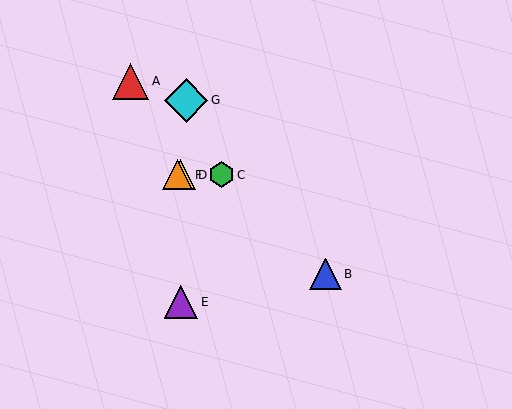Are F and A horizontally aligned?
No, F is at y≈175 and A is at y≈81.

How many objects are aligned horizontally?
3 objects (C, D, F) are aligned horizontally.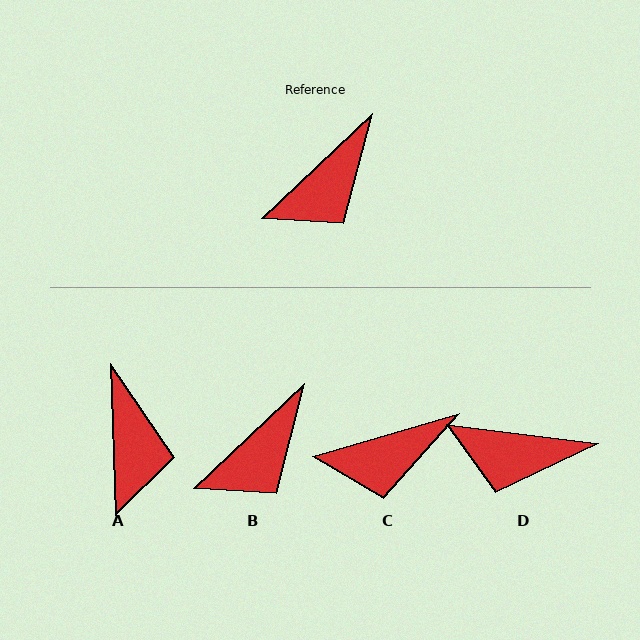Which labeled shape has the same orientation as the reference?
B.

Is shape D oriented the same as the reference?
No, it is off by about 50 degrees.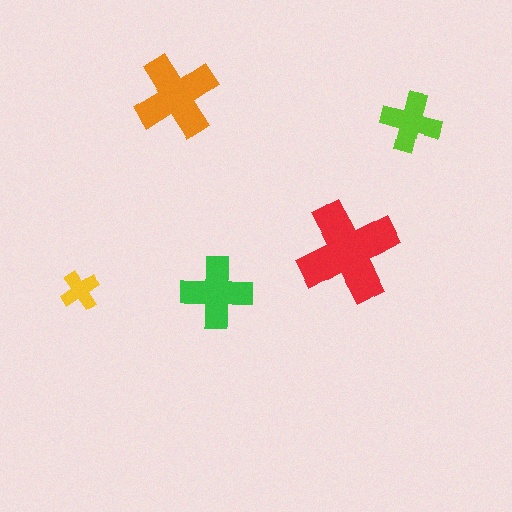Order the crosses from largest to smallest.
the red one, the orange one, the green one, the lime one, the yellow one.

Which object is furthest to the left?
The yellow cross is leftmost.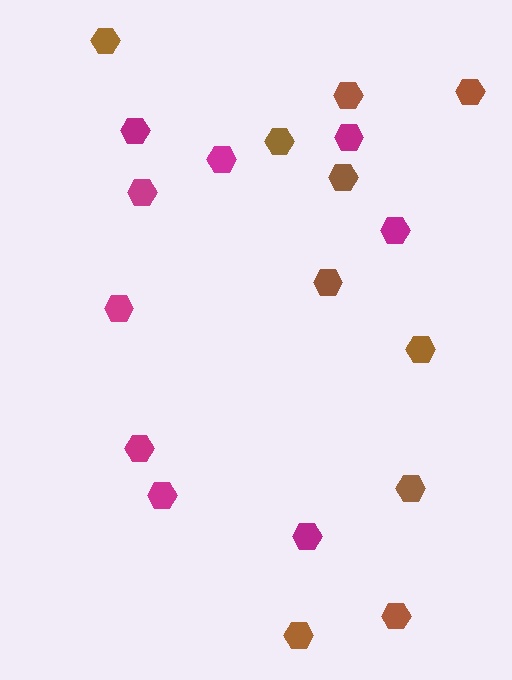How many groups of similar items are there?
There are 2 groups: one group of magenta hexagons (9) and one group of brown hexagons (10).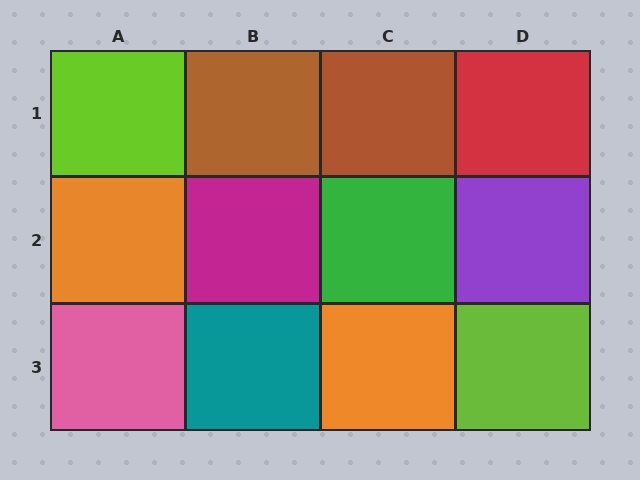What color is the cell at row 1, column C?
Brown.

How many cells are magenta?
1 cell is magenta.